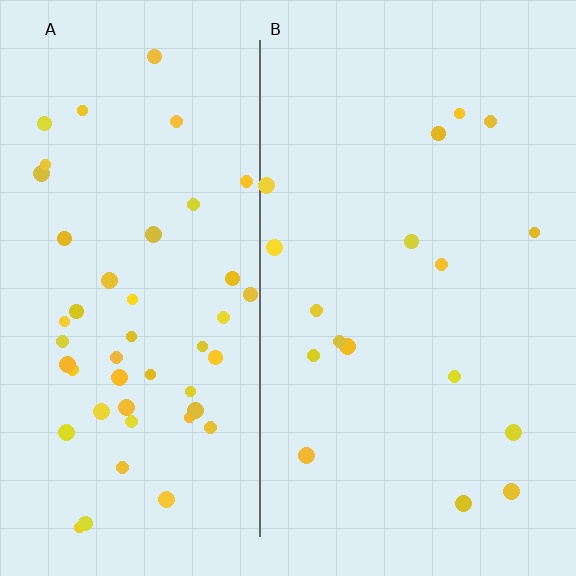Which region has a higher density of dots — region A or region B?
A (the left).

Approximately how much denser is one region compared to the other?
Approximately 2.8× — region A over region B.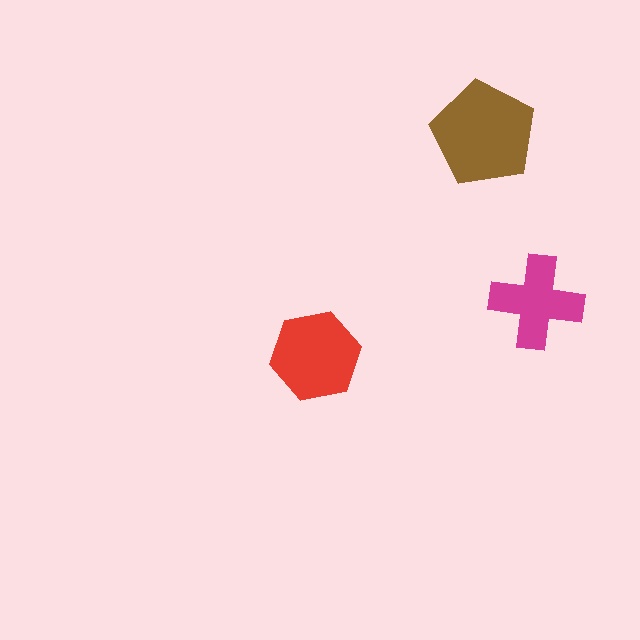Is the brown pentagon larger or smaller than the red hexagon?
Larger.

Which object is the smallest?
The magenta cross.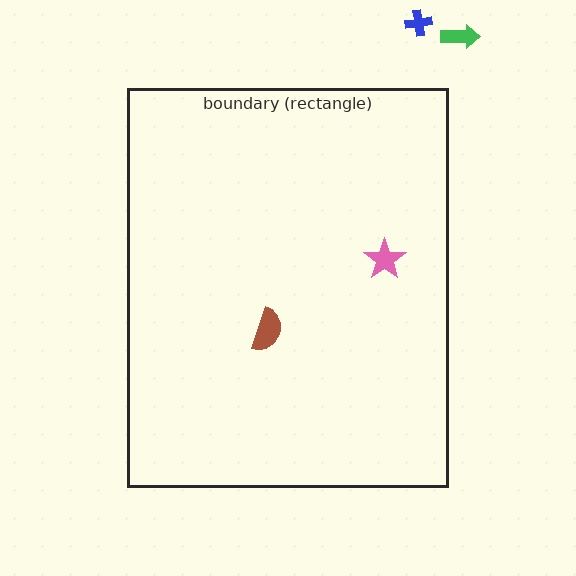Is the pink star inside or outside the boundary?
Inside.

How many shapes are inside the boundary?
2 inside, 2 outside.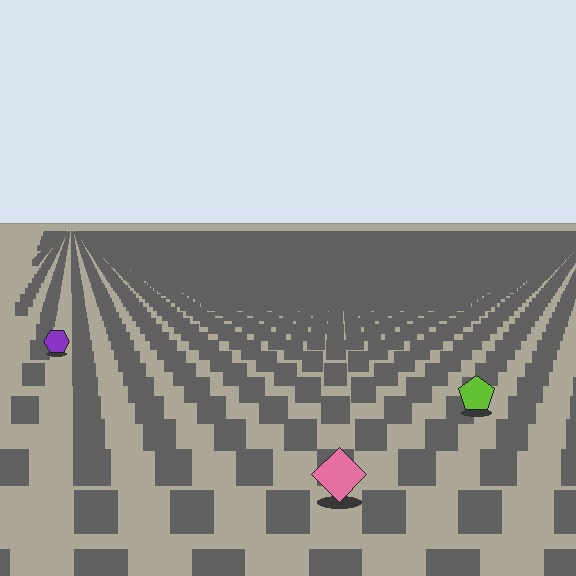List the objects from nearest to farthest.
From nearest to farthest: the pink diamond, the lime pentagon, the purple hexagon.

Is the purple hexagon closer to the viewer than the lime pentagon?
No. The lime pentagon is closer — you can tell from the texture gradient: the ground texture is coarser near it.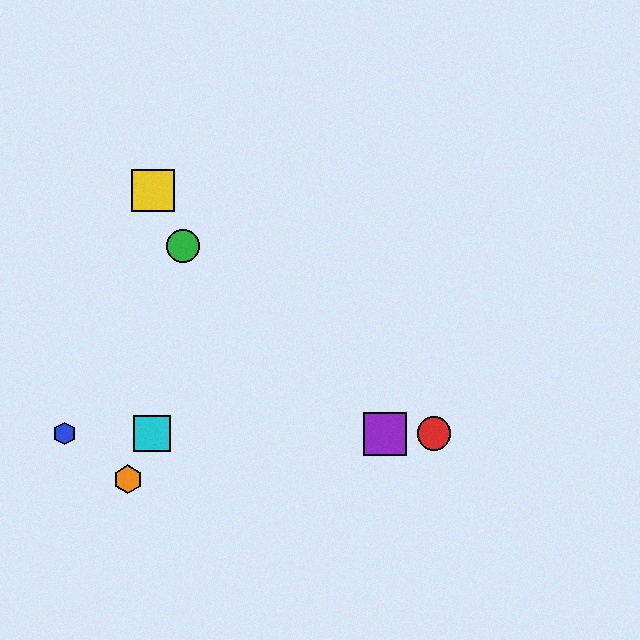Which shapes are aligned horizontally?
The red circle, the blue hexagon, the purple square, the cyan square are aligned horizontally.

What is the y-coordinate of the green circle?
The green circle is at y≈246.